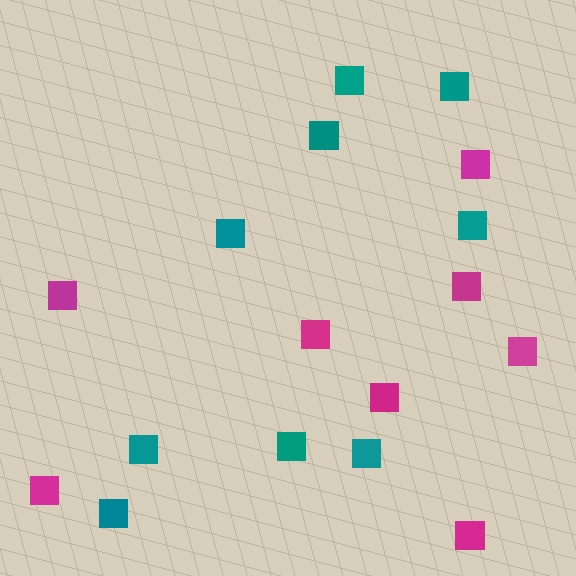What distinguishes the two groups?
There are 2 groups: one group of magenta squares (8) and one group of teal squares (9).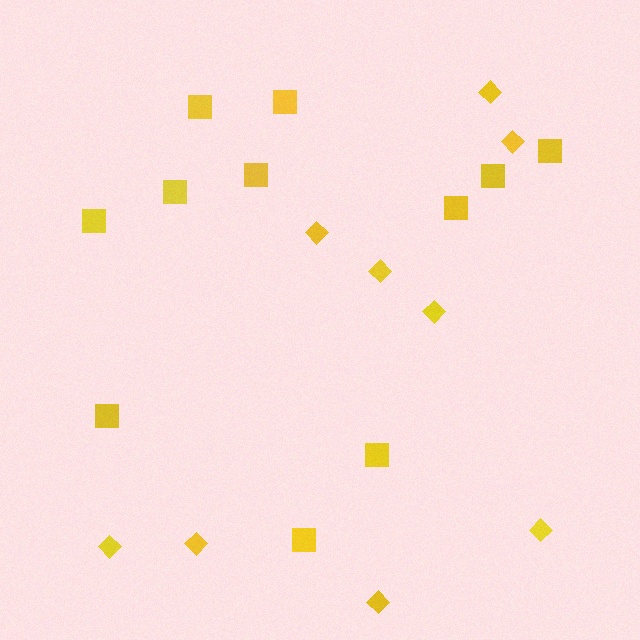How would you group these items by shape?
There are 2 groups: one group of squares (11) and one group of diamonds (9).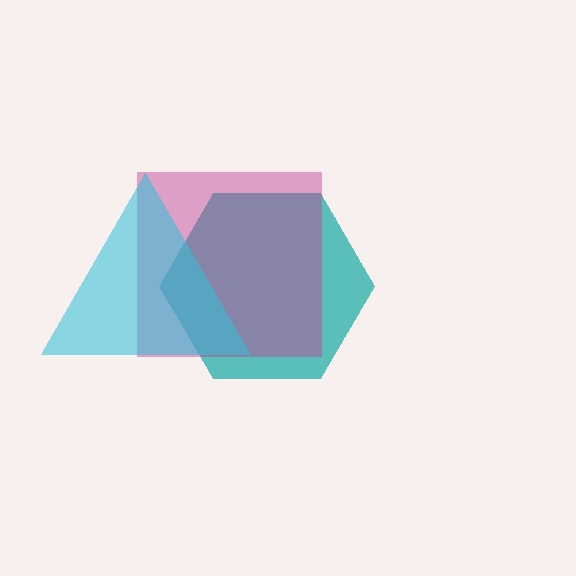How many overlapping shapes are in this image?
There are 3 overlapping shapes in the image.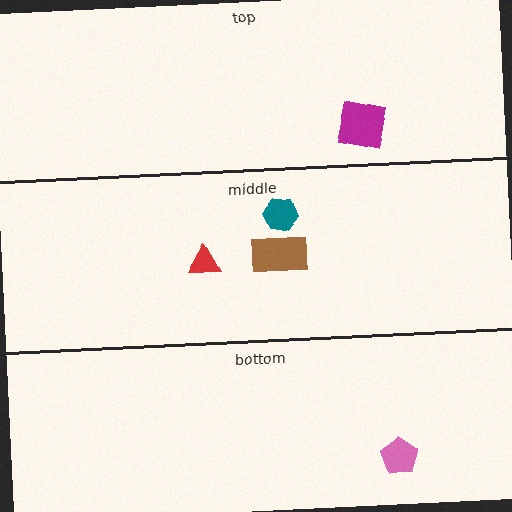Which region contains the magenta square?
The top region.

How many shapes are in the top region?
1.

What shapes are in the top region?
The magenta square.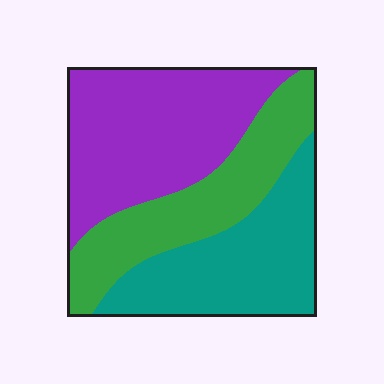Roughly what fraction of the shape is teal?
Teal takes up about one third (1/3) of the shape.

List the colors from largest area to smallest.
From largest to smallest: purple, teal, green.